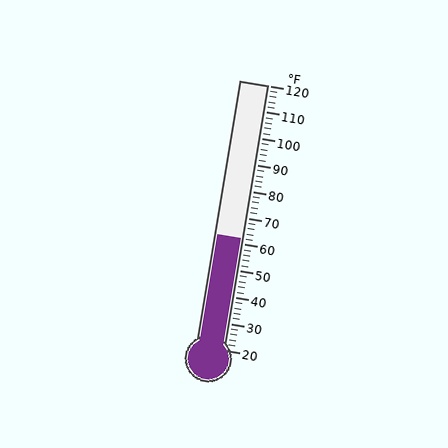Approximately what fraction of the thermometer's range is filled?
The thermometer is filled to approximately 40% of its range.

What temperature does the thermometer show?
The thermometer shows approximately 62°F.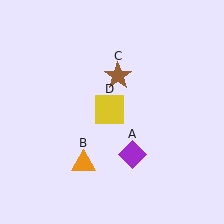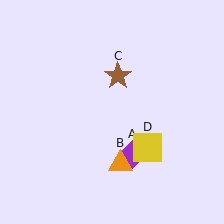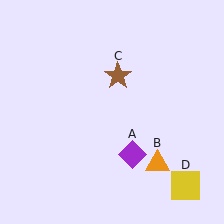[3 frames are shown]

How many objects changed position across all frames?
2 objects changed position: orange triangle (object B), yellow square (object D).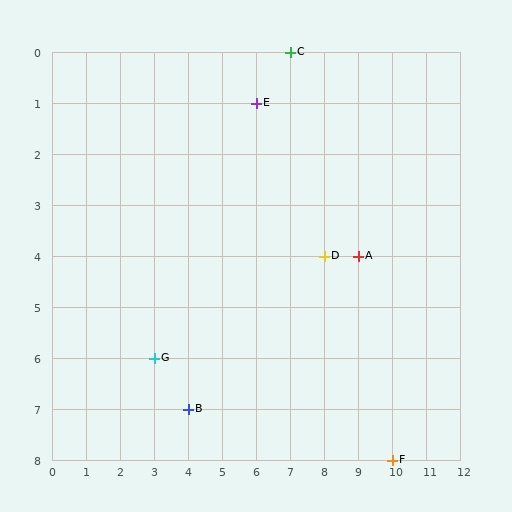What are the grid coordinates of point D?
Point D is at grid coordinates (8, 4).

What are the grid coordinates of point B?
Point B is at grid coordinates (4, 7).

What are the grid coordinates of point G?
Point G is at grid coordinates (3, 6).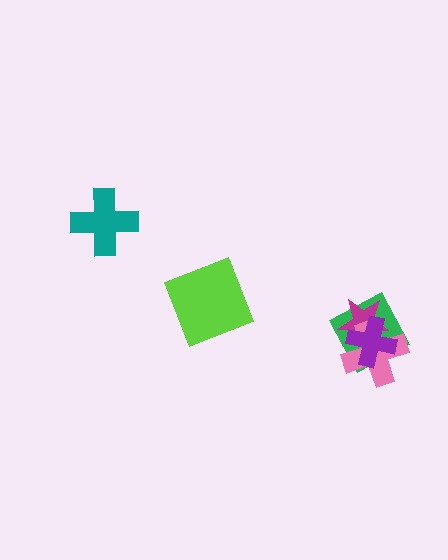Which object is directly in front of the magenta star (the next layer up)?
The pink cross is directly in front of the magenta star.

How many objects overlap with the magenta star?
3 objects overlap with the magenta star.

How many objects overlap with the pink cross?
3 objects overlap with the pink cross.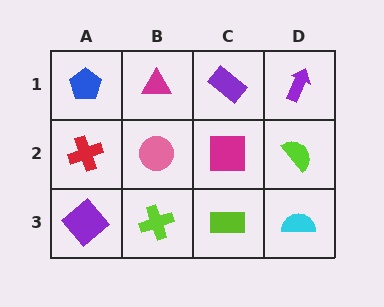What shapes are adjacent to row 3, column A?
A red cross (row 2, column A), a lime cross (row 3, column B).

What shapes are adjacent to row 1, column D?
A lime semicircle (row 2, column D), a purple rectangle (row 1, column C).